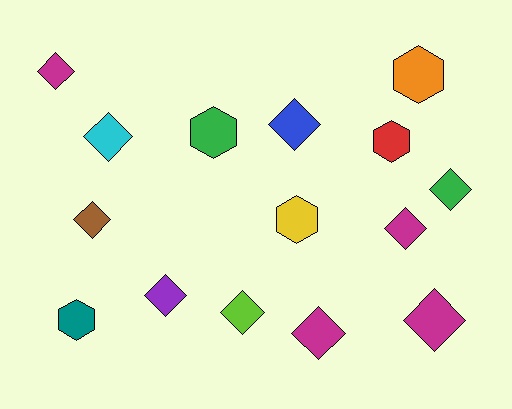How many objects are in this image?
There are 15 objects.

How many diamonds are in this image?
There are 10 diamonds.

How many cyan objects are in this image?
There is 1 cyan object.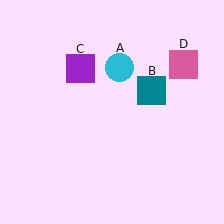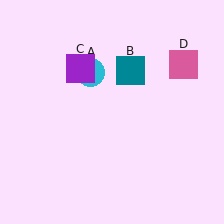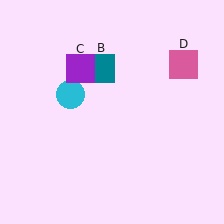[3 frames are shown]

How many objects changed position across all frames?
2 objects changed position: cyan circle (object A), teal square (object B).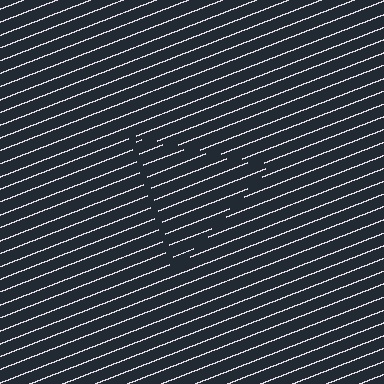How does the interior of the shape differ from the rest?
The interior of the shape contains the same grating, shifted by half a period — the contour is defined by the phase discontinuity where line-ends from the inner and outer gratings abut.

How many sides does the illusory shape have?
3 sides — the line-ends trace a triangle.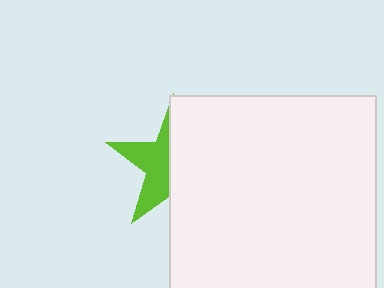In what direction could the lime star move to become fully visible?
The lime star could move left. That would shift it out from behind the white rectangle entirely.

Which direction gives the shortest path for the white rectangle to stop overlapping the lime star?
Moving right gives the shortest separation.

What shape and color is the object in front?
The object in front is a white rectangle.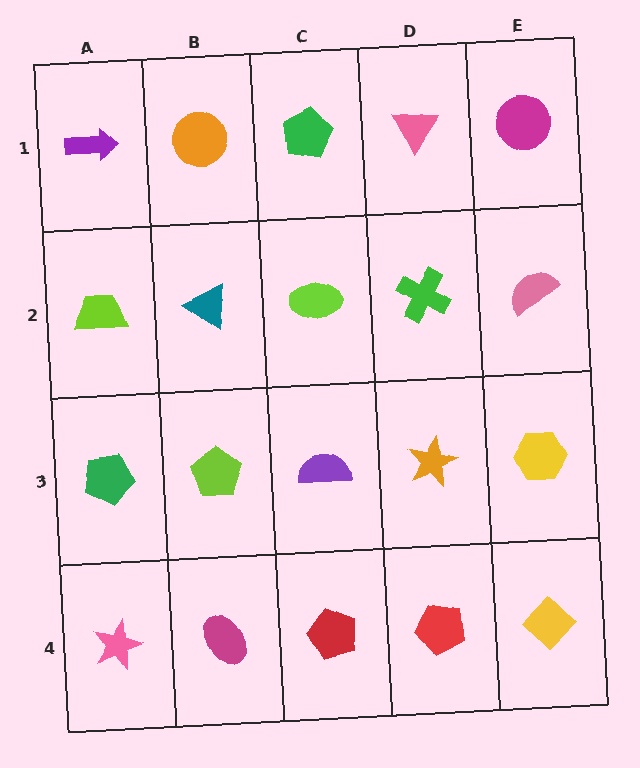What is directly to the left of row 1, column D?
A green pentagon.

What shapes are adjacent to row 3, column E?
A pink semicircle (row 2, column E), a yellow diamond (row 4, column E), an orange star (row 3, column D).